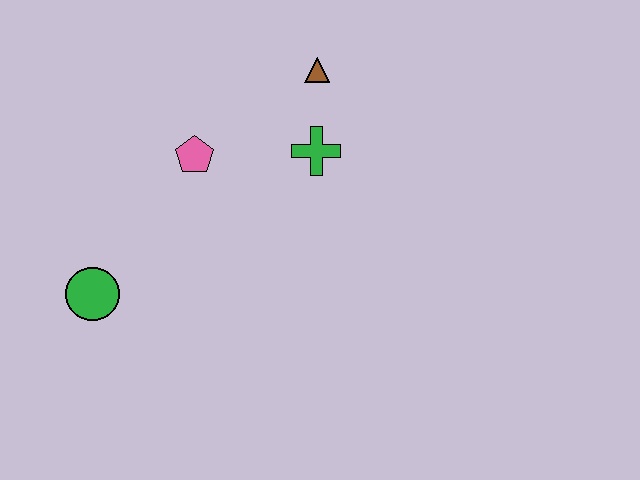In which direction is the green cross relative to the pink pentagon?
The green cross is to the right of the pink pentagon.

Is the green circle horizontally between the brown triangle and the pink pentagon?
No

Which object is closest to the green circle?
The pink pentagon is closest to the green circle.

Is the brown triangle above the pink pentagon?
Yes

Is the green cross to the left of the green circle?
No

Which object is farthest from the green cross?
The green circle is farthest from the green cross.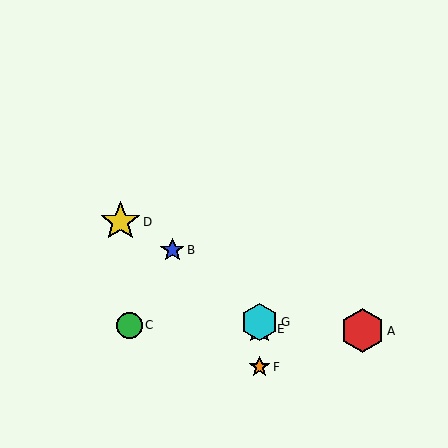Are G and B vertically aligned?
No, G is at x≈259 and B is at x≈172.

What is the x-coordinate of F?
Object F is at x≈259.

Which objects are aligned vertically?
Objects E, F, G are aligned vertically.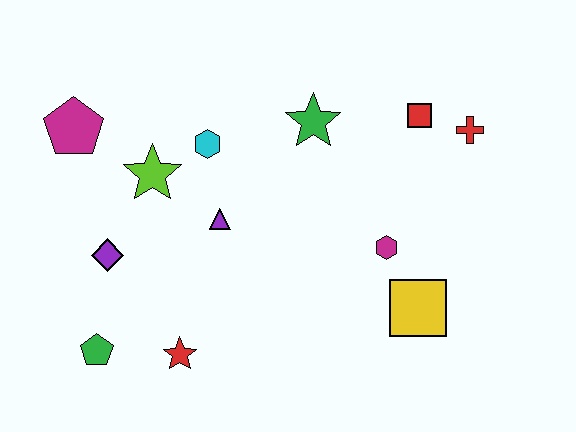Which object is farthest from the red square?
The green pentagon is farthest from the red square.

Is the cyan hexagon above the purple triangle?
Yes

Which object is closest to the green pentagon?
The red star is closest to the green pentagon.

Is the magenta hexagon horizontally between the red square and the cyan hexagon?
Yes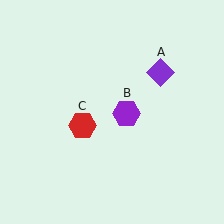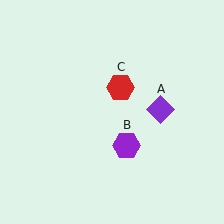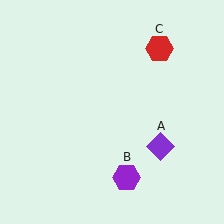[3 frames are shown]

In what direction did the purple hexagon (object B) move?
The purple hexagon (object B) moved down.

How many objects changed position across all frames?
3 objects changed position: purple diamond (object A), purple hexagon (object B), red hexagon (object C).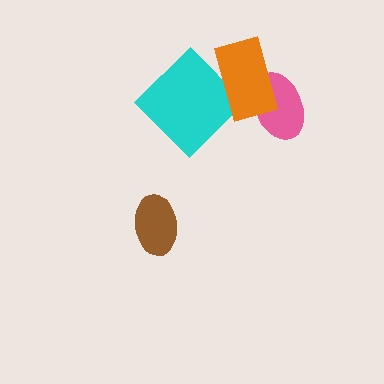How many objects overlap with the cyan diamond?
1 object overlaps with the cyan diamond.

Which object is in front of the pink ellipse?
The orange rectangle is in front of the pink ellipse.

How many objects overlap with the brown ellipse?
0 objects overlap with the brown ellipse.